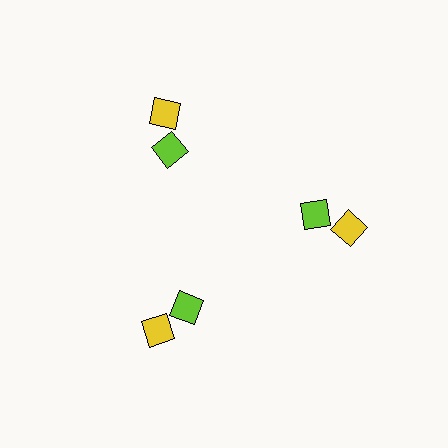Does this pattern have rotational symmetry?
Yes, this pattern has 3-fold rotational symmetry. It looks the same after rotating 120 degrees around the center.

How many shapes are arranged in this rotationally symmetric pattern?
There are 6 shapes, arranged in 3 groups of 2.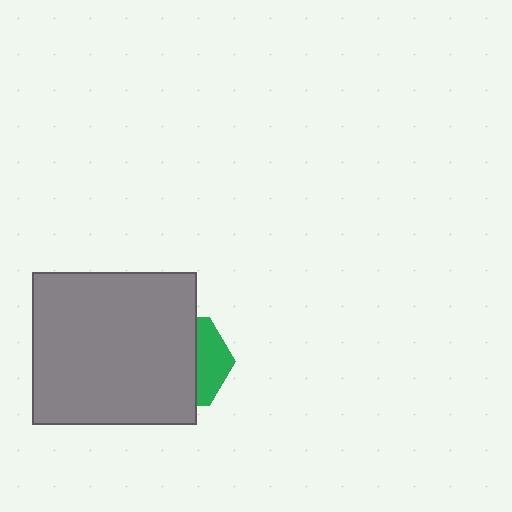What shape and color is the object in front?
The object in front is a gray rectangle.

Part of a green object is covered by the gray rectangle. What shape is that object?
It is a hexagon.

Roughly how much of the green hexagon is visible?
A small part of it is visible (roughly 33%).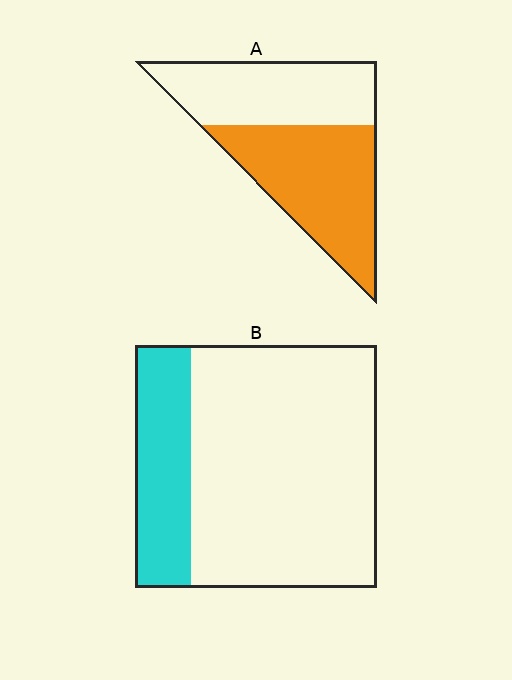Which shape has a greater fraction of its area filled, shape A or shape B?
Shape A.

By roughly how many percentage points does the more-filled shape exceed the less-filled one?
By roughly 30 percentage points (A over B).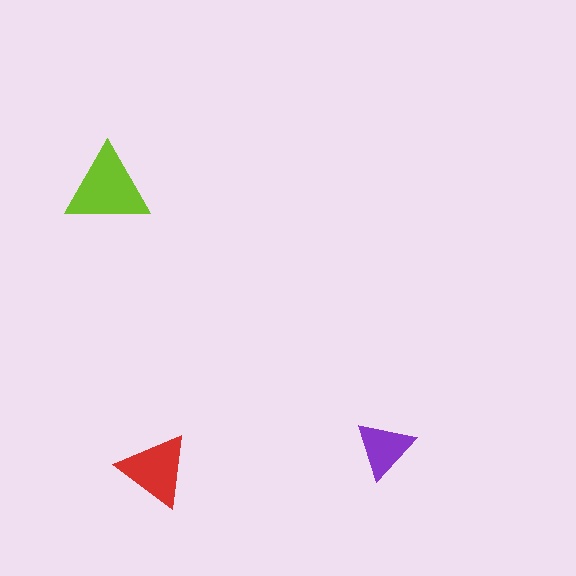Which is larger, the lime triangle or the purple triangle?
The lime one.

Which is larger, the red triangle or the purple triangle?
The red one.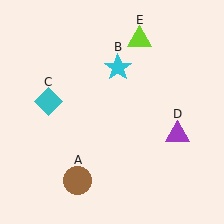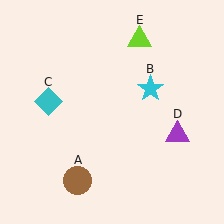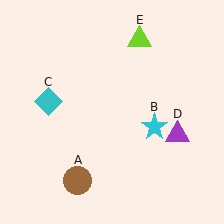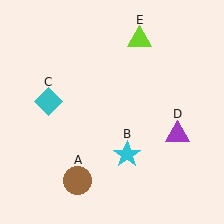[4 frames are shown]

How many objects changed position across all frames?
1 object changed position: cyan star (object B).